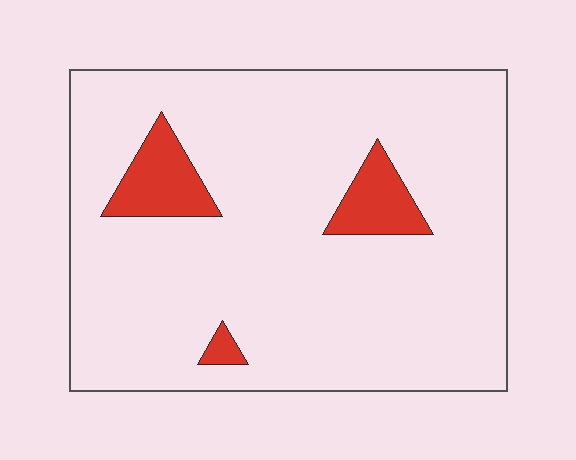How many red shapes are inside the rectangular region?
3.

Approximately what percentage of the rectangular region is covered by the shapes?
Approximately 10%.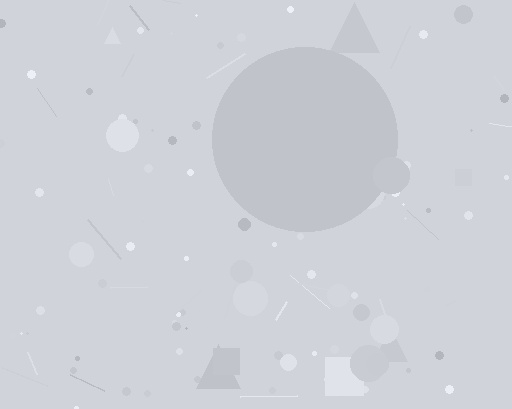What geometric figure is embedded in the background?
A circle is embedded in the background.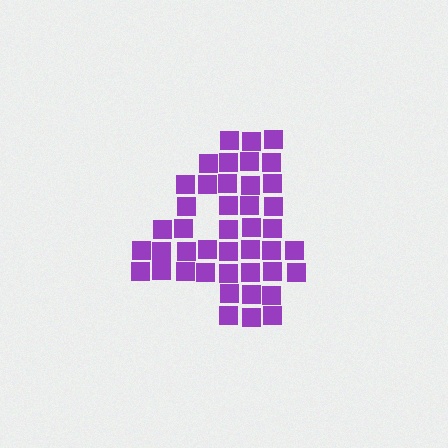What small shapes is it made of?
It is made of small squares.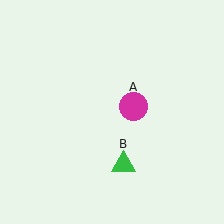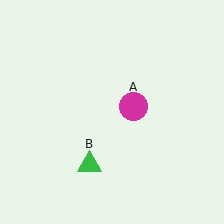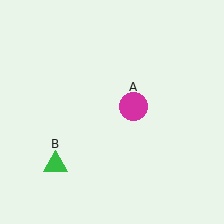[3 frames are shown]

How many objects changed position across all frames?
1 object changed position: green triangle (object B).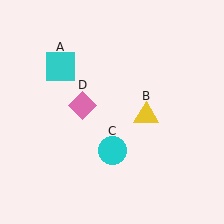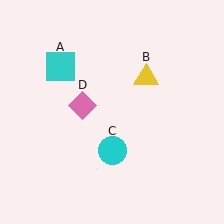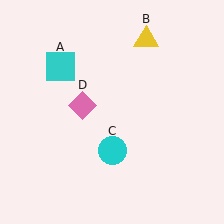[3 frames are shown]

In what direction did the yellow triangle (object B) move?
The yellow triangle (object B) moved up.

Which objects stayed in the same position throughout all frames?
Cyan square (object A) and cyan circle (object C) and pink diamond (object D) remained stationary.